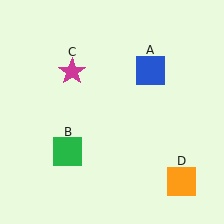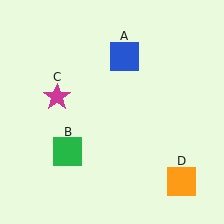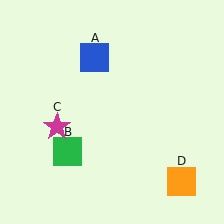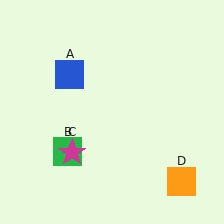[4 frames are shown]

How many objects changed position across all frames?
2 objects changed position: blue square (object A), magenta star (object C).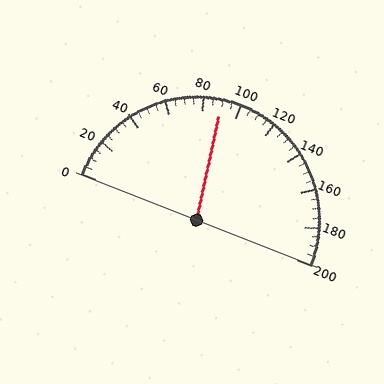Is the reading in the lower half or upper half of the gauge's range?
The reading is in the lower half of the range (0 to 200).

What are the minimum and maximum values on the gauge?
The gauge ranges from 0 to 200.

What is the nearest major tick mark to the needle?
The nearest major tick mark is 80.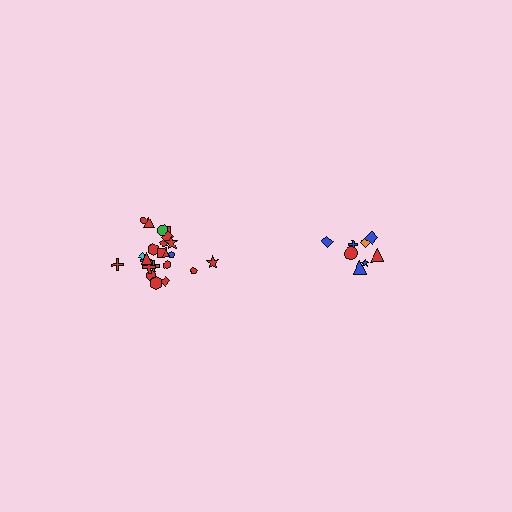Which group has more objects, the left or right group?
The left group.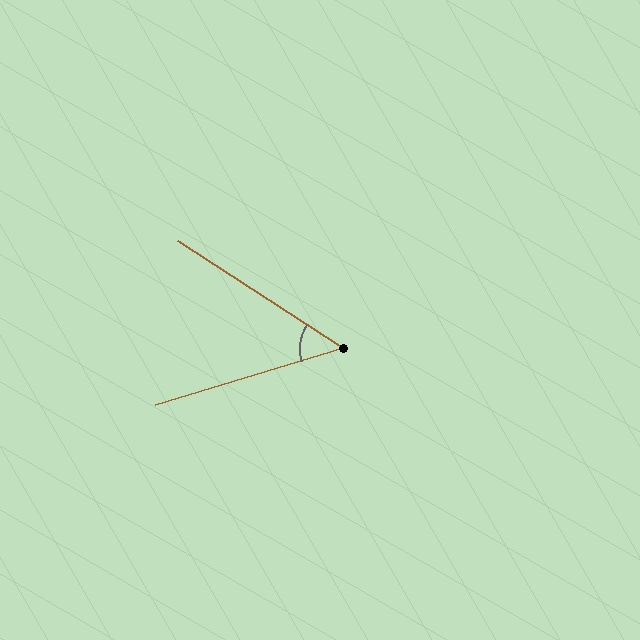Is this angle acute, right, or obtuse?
It is acute.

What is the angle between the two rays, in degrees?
Approximately 50 degrees.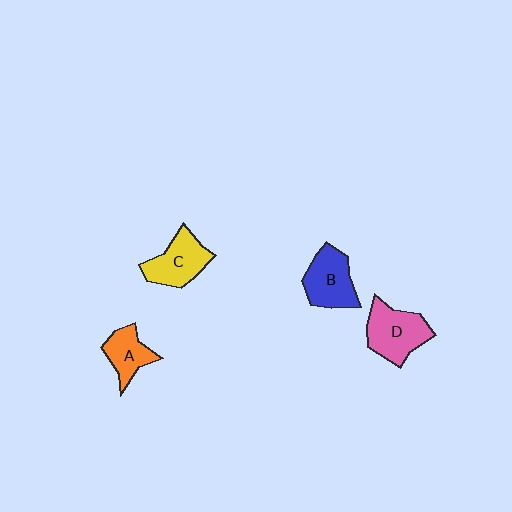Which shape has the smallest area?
Shape A (orange).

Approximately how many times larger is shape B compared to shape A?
Approximately 1.4 times.